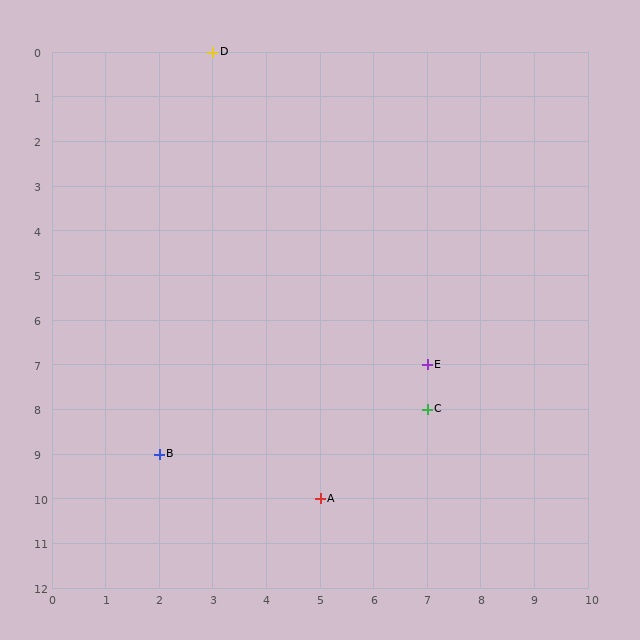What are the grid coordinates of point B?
Point B is at grid coordinates (2, 9).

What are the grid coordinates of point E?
Point E is at grid coordinates (7, 7).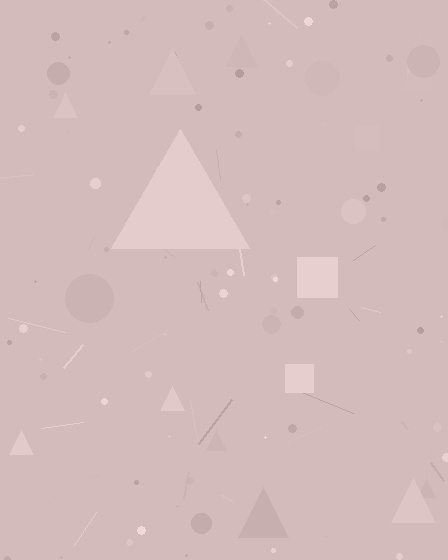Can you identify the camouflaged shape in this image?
The camouflaged shape is a triangle.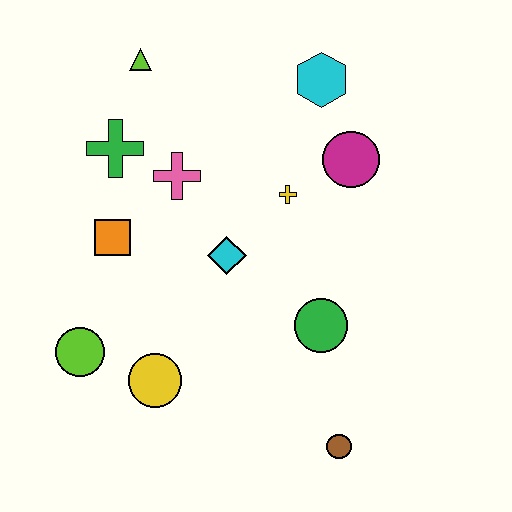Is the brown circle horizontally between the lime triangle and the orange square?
No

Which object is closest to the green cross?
The pink cross is closest to the green cross.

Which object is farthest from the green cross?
The brown circle is farthest from the green cross.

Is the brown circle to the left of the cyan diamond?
No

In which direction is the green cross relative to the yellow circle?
The green cross is above the yellow circle.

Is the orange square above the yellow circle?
Yes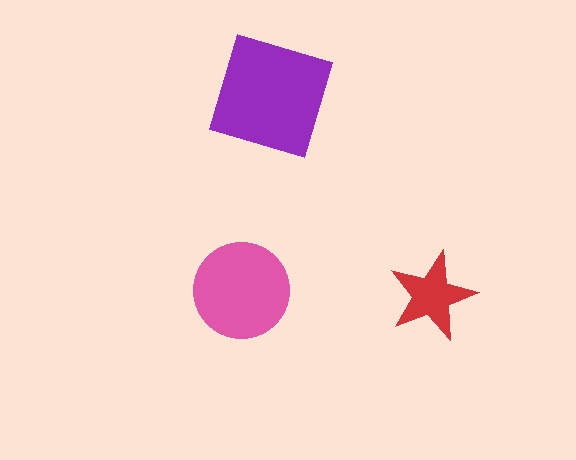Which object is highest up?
The purple square is topmost.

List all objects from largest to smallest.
The purple square, the pink circle, the red star.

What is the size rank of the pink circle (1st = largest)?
2nd.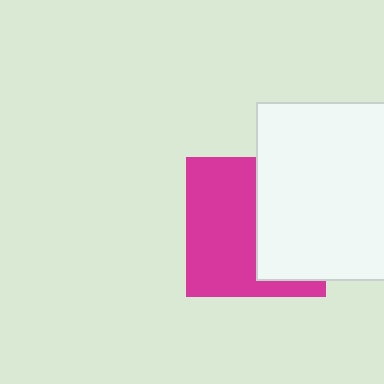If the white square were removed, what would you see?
You would see the complete magenta square.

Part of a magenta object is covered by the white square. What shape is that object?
It is a square.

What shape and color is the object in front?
The object in front is a white square.